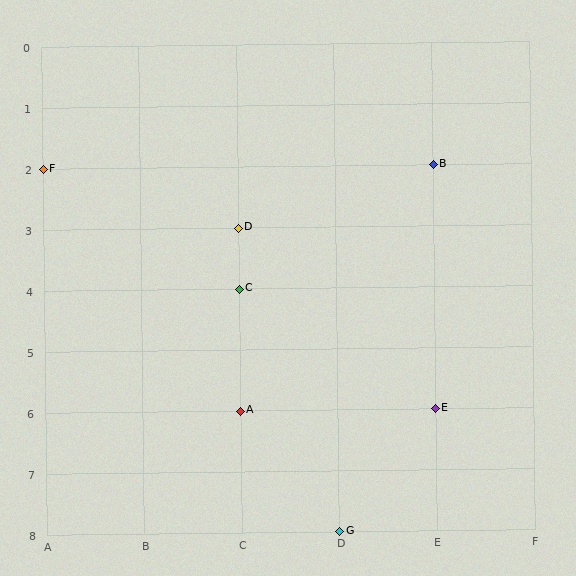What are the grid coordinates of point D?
Point D is at grid coordinates (C, 3).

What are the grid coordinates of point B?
Point B is at grid coordinates (E, 2).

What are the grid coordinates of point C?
Point C is at grid coordinates (C, 4).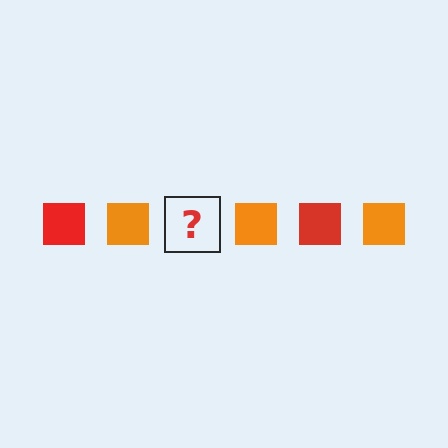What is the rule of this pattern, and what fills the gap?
The rule is that the pattern cycles through red, orange squares. The gap should be filled with a red square.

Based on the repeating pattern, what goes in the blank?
The blank should be a red square.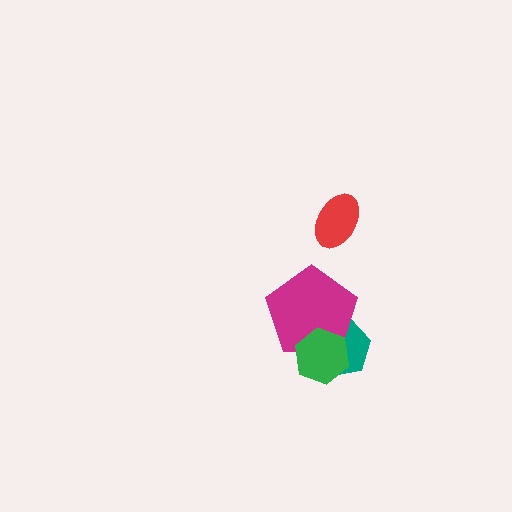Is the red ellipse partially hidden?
No, no other shape covers it.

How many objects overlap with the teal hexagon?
2 objects overlap with the teal hexagon.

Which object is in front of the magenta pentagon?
The green hexagon is in front of the magenta pentagon.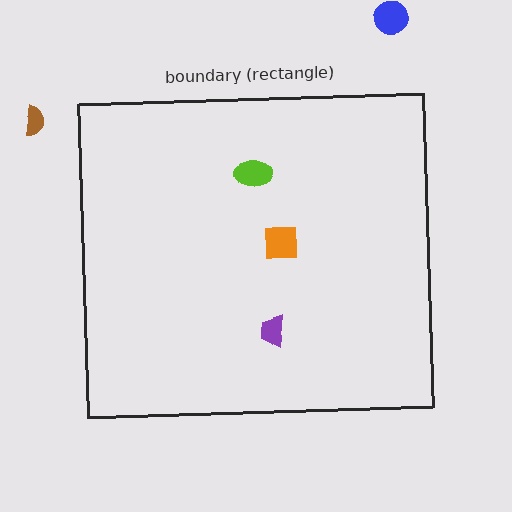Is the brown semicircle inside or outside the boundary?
Outside.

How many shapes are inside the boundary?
3 inside, 2 outside.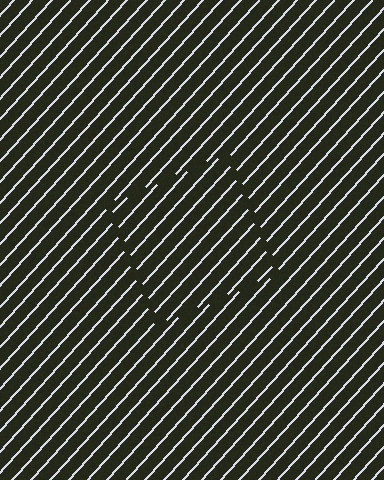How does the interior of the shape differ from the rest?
The interior of the shape contains the same grating, shifted by half a period — the contour is defined by the phase discontinuity where line-ends from the inner and outer gratings abut.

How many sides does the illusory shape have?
4 sides — the line-ends trace a square.